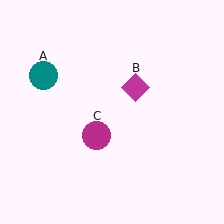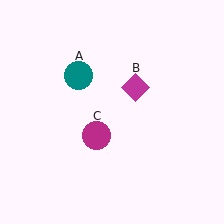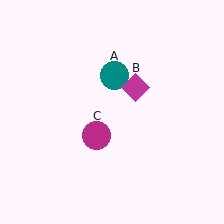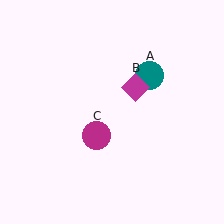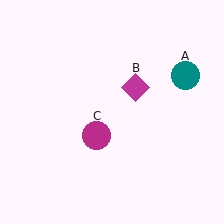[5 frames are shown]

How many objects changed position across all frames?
1 object changed position: teal circle (object A).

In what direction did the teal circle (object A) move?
The teal circle (object A) moved right.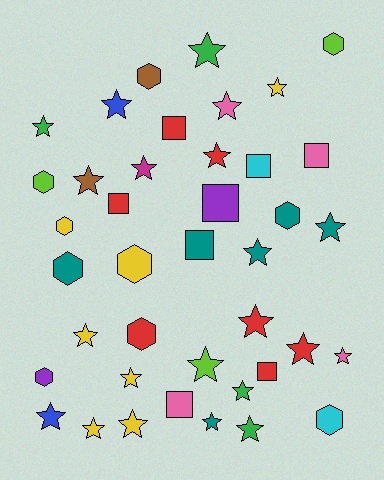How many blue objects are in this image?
There are 2 blue objects.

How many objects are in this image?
There are 40 objects.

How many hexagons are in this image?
There are 10 hexagons.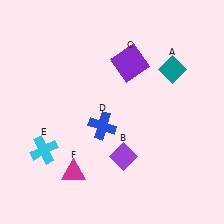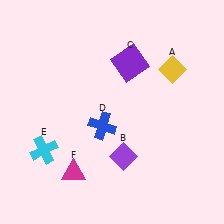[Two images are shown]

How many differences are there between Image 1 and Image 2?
There is 1 difference between the two images.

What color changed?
The diamond (A) changed from teal in Image 1 to yellow in Image 2.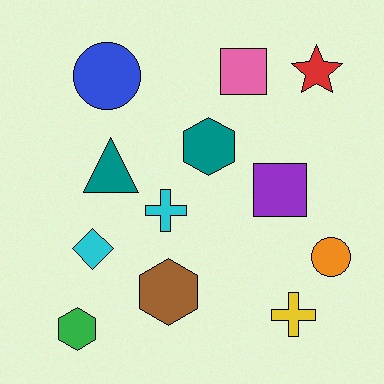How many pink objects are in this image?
There is 1 pink object.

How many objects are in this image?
There are 12 objects.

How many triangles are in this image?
There is 1 triangle.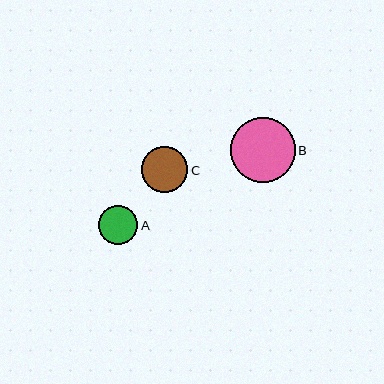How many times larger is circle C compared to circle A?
Circle C is approximately 1.2 times the size of circle A.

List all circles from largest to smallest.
From largest to smallest: B, C, A.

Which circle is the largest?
Circle B is the largest with a size of approximately 65 pixels.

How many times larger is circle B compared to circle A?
Circle B is approximately 1.7 times the size of circle A.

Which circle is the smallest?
Circle A is the smallest with a size of approximately 39 pixels.